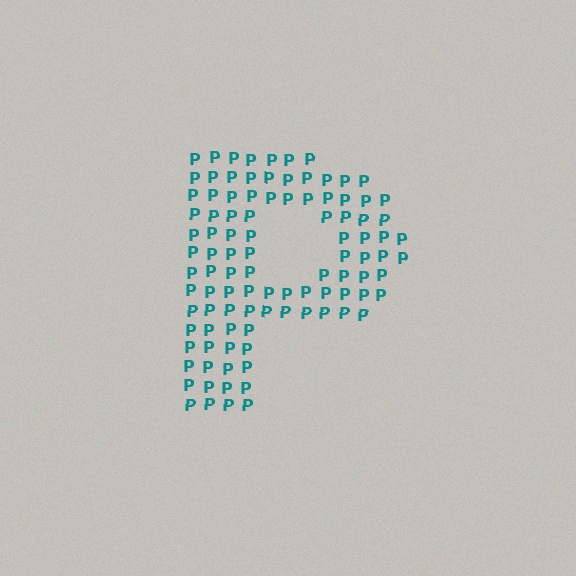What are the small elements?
The small elements are letter P's.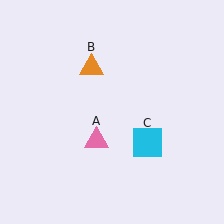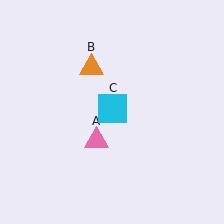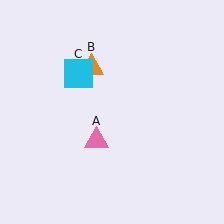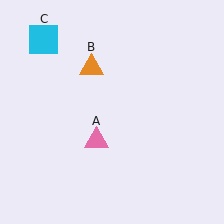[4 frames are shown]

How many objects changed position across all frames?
1 object changed position: cyan square (object C).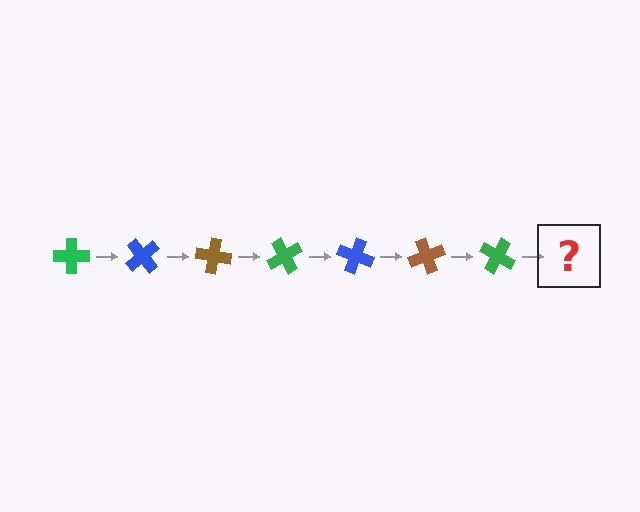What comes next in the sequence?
The next element should be a blue cross, rotated 350 degrees from the start.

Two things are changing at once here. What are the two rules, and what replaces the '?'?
The two rules are that it rotates 50 degrees each step and the color cycles through green, blue, and brown. The '?' should be a blue cross, rotated 350 degrees from the start.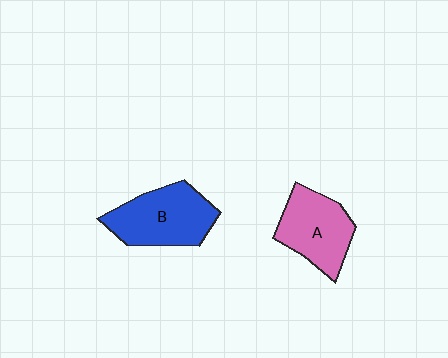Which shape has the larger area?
Shape B (blue).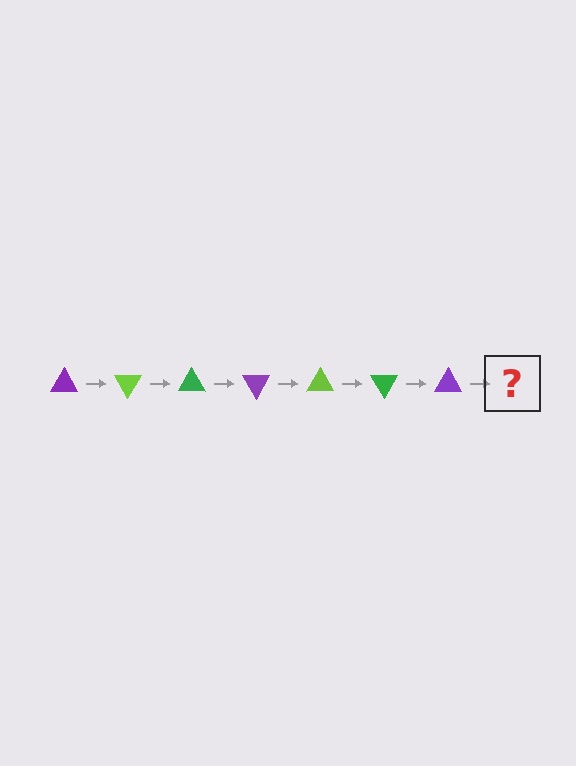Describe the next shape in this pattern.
It should be a lime triangle, rotated 420 degrees from the start.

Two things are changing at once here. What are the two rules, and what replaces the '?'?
The two rules are that it rotates 60 degrees each step and the color cycles through purple, lime, and green. The '?' should be a lime triangle, rotated 420 degrees from the start.